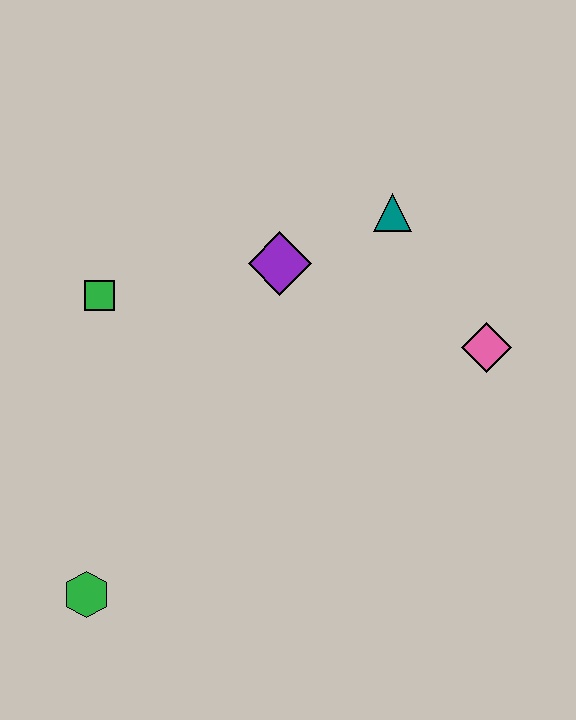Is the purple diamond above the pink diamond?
Yes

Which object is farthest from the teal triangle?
The green hexagon is farthest from the teal triangle.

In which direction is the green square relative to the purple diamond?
The green square is to the left of the purple diamond.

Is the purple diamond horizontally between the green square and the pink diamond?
Yes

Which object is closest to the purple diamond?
The teal triangle is closest to the purple diamond.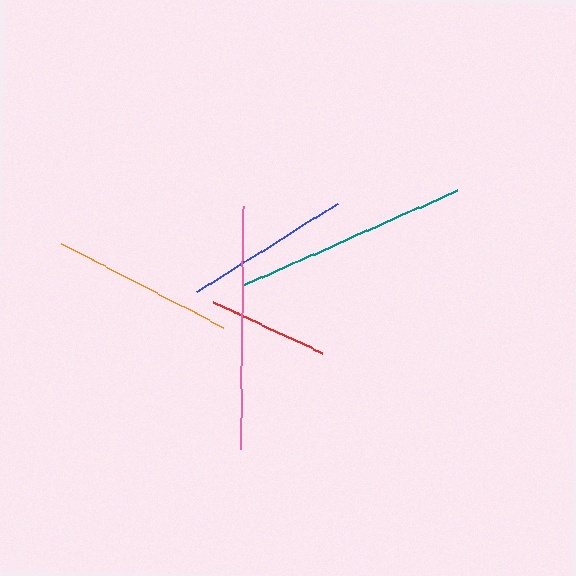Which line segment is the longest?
The pink line is the longest at approximately 243 pixels.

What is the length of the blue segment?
The blue segment is approximately 166 pixels long.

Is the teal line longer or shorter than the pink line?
The pink line is longer than the teal line.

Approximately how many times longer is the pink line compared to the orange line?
The pink line is approximately 1.3 times the length of the orange line.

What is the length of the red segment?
The red segment is approximately 121 pixels long.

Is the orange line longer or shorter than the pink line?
The pink line is longer than the orange line.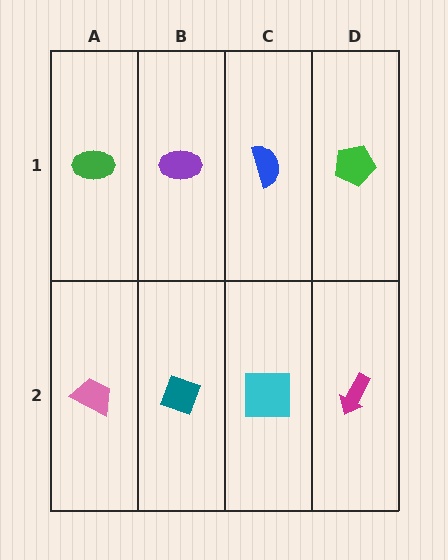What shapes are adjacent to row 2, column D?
A green pentagon (row 1, column D), a cyan square (row 2, column C).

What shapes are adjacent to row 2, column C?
A blue semicircle (row 1, column C), a teal diamond (row 2, column B), a magenta arrow (row 2, column D).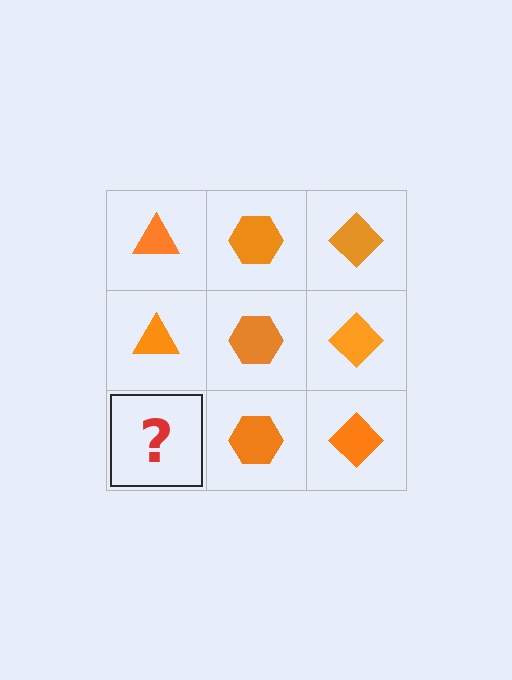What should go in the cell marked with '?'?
The missing cell should contain an orange triangle.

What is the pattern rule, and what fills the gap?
The rule is that each column has a consistent shape. The gap should be filled with an orange triangle.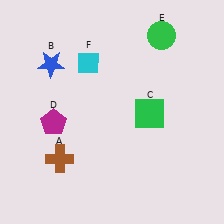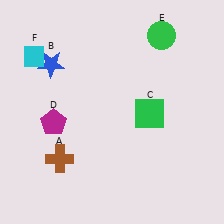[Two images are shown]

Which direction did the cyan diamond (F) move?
The cyan diamond (F) moved left.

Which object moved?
The cyan diamond (F) moved left.